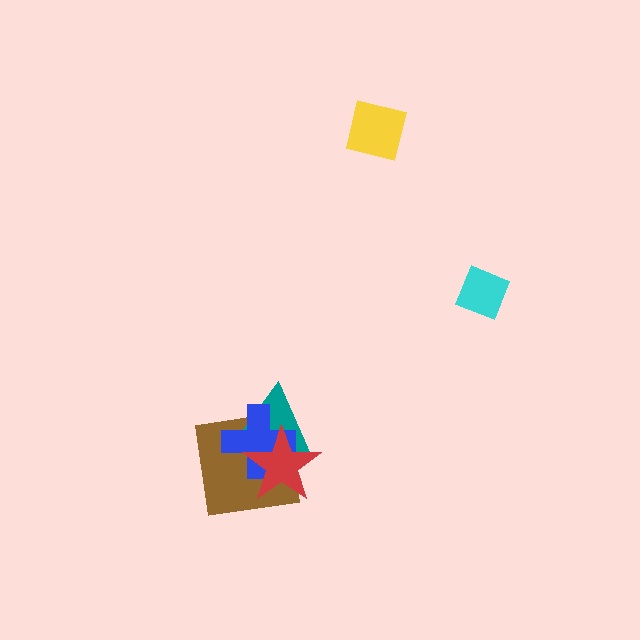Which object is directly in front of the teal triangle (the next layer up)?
The blue cross is directly in front of the teal triangle.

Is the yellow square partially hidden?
No, no other shape covers it.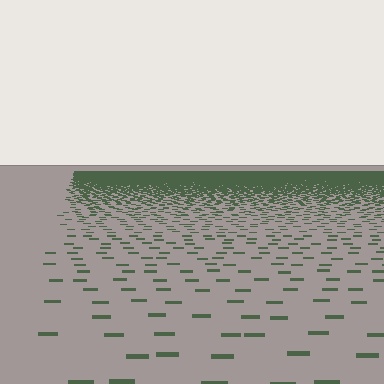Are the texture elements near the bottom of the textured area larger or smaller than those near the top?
Larger. Near the bottom, elements are closer to the viewer and appear at a bigger on-screen size.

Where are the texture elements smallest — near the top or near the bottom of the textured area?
Near the top.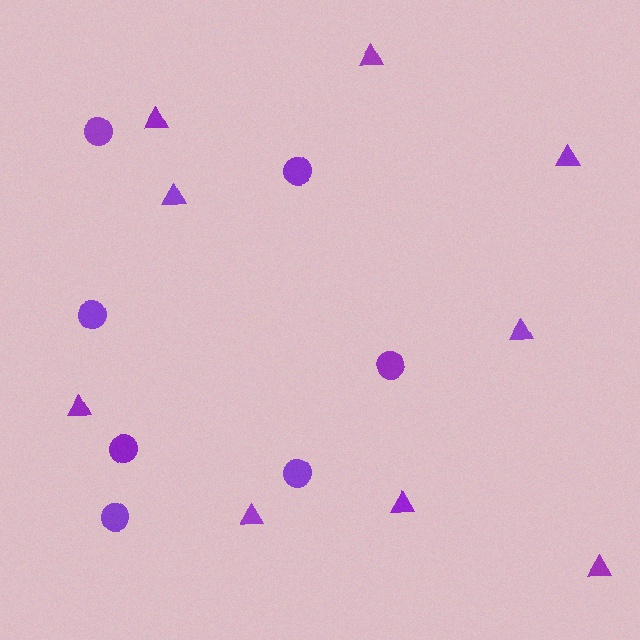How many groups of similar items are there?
There are 2 groups: one group of circles (7) and one group of triangles (9).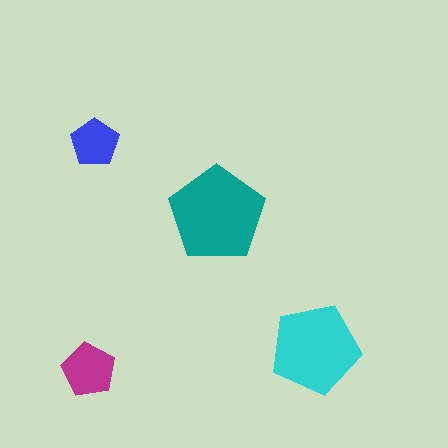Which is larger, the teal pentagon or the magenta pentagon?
The teal one.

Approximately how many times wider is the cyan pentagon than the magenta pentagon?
About 1.5 times wider.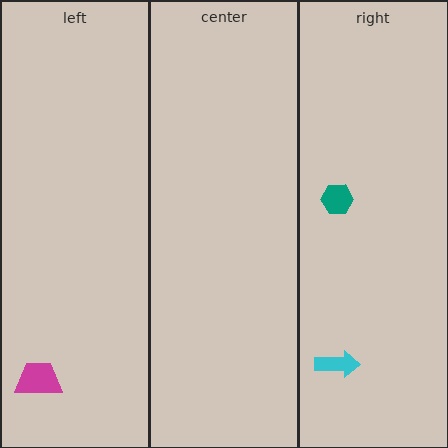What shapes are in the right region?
The teal hexagon, the cyan arrow.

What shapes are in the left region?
The magenta trapezoid.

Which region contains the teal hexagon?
The right region.